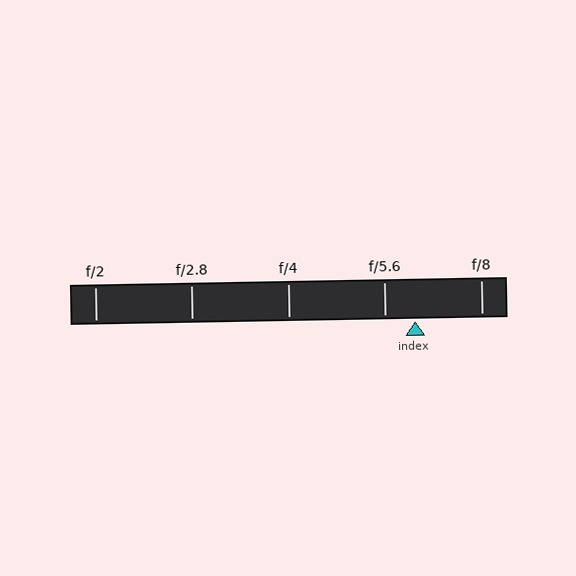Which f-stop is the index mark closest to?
The index mark is closest to f/5.6.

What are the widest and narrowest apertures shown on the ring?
The widest aperture shown is f/2 and the narrowest is f/8.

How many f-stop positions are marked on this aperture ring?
There are 5 f-stop positions marked.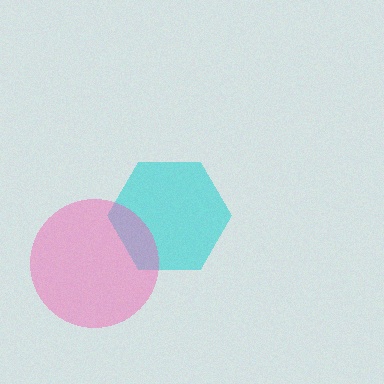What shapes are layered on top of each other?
The layered shapes are: a cyan hexagon, a pink circle.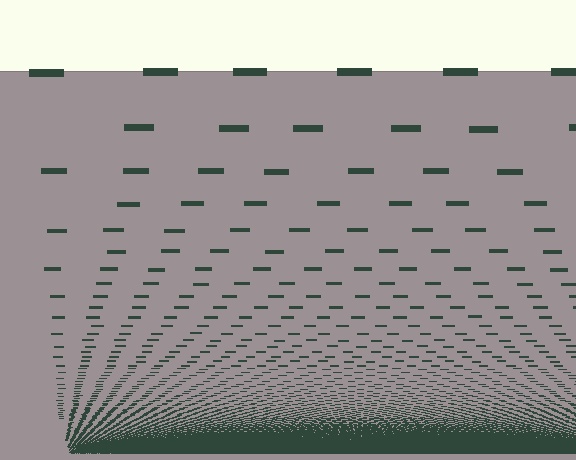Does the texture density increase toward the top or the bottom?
Density increases toward the bottom.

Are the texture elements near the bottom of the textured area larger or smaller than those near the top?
Smaller. The gradient is inverted — elements near the bottom are smaller and denser.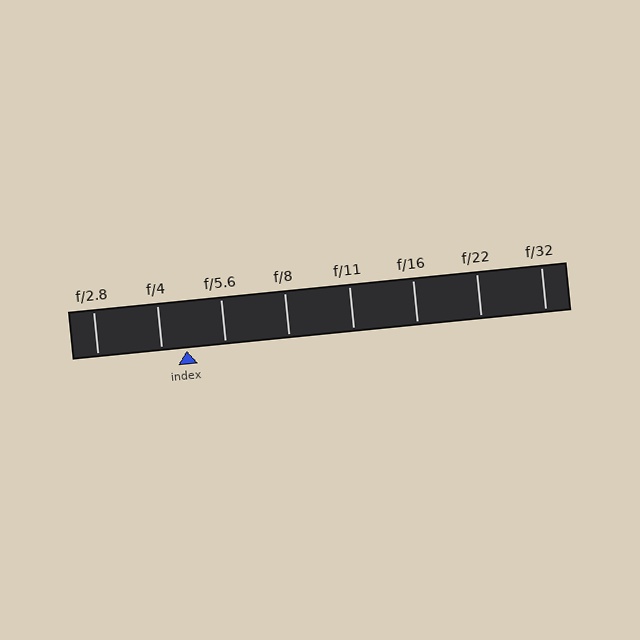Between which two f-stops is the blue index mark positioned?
The index mark is between f/4 and f/5.6.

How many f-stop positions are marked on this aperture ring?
There are 8 f-stop positions marked.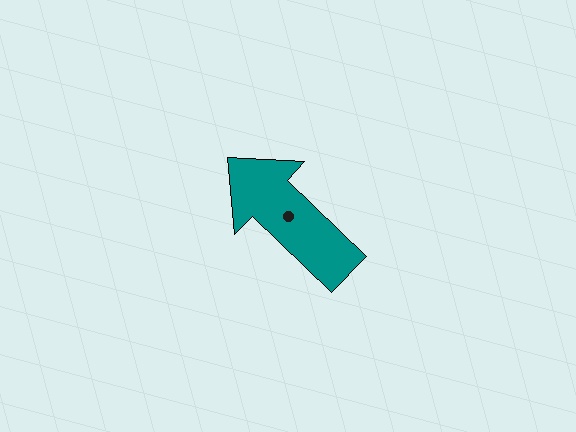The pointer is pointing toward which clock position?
Roughly 10 o'clock.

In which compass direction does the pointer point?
Northwest.